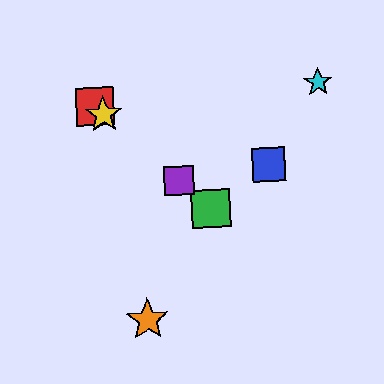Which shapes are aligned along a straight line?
The red square, the green square, the yellow star, the purple square are aligned along a straight line.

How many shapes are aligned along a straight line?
4 shapes (the red square, the green square, the yellow star, the purple square) are aligned along a straight line.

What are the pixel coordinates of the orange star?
The orange star is at (148, 320).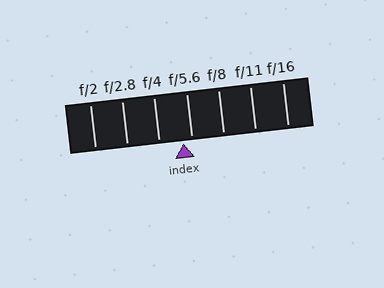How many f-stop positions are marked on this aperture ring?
There are 7 f-stop positions marked.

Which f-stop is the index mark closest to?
The index mark is closest to f/5.6.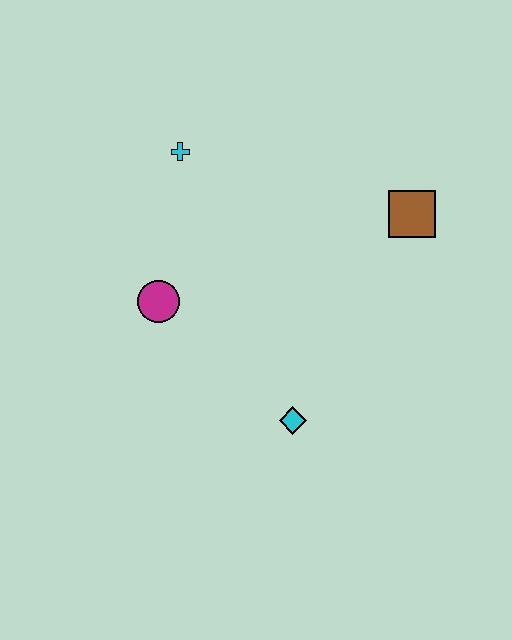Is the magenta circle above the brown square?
No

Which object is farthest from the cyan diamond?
The cyan cross is farthest from the cyan diamond.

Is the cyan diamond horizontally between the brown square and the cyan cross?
Yes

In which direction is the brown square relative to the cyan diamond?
The brown square is above the cyan diamond.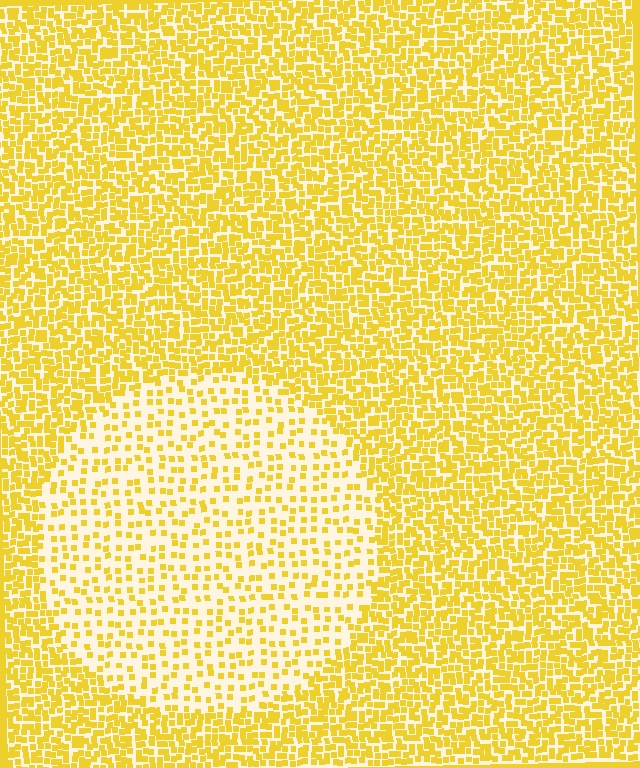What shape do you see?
I see a circle.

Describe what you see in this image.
The image contains small yellow elements arranged at two different densities. A circle-shaped region is visible where the elements are less densely packed than the surrounding area.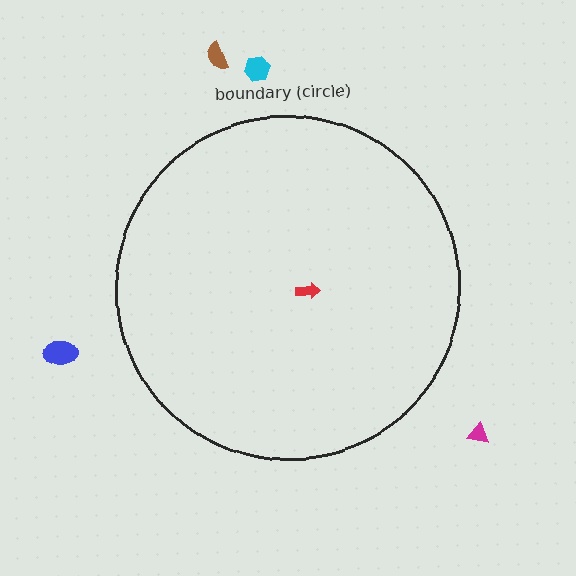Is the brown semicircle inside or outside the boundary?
Outside.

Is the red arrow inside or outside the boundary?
Inside.